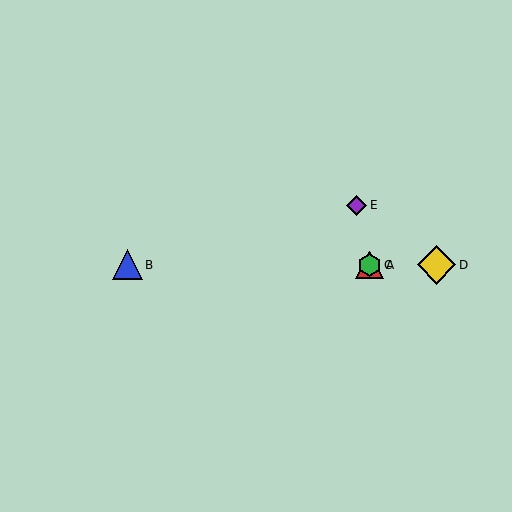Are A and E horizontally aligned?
No, A is at y≈265 and E is at y≈205.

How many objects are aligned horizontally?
4 objects (A, B, C, D) are aligned horizontally.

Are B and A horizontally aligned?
Yes, both are at y≈265.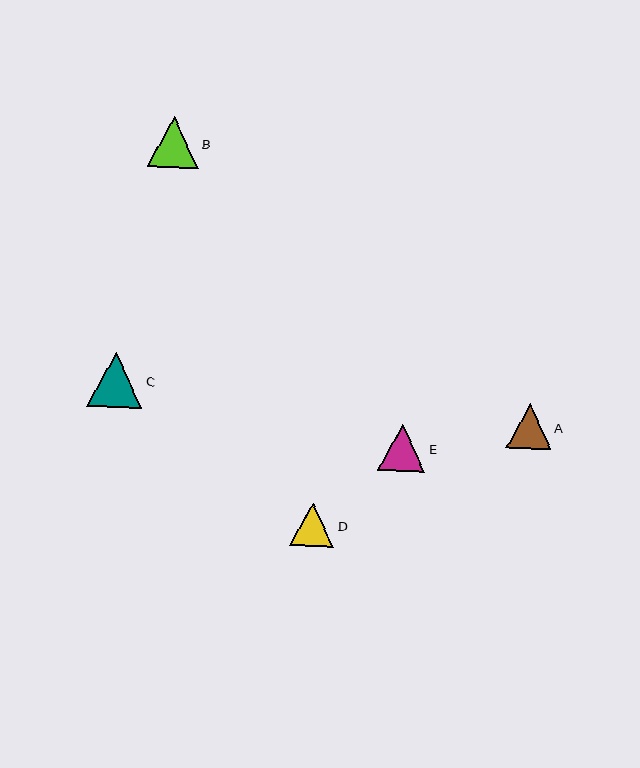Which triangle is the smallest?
Triangle D is the smallest with a size of approximately 44 pixels.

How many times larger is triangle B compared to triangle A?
Triangle B is approximately 1.1 times the size of triangle A.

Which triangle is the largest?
Triangle C is the largest with a size of approximately 55 pixels.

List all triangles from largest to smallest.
From largest to smallest: C, B, E, A, D.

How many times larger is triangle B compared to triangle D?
Triangle B is approximately 1.2 times the size of triangle D.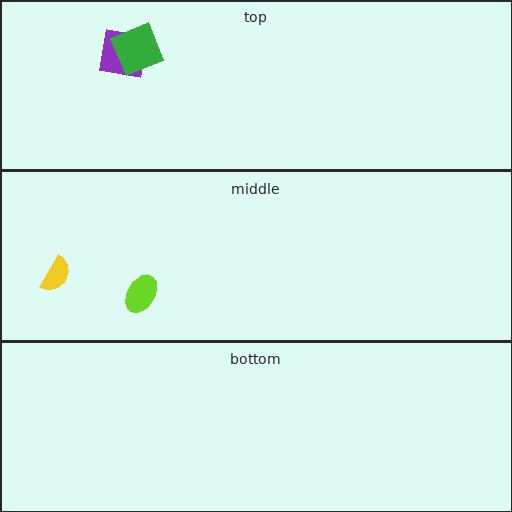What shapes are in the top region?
The purple square, the green square.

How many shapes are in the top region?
2.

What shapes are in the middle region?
The yellow semicircle, the lime ellipse.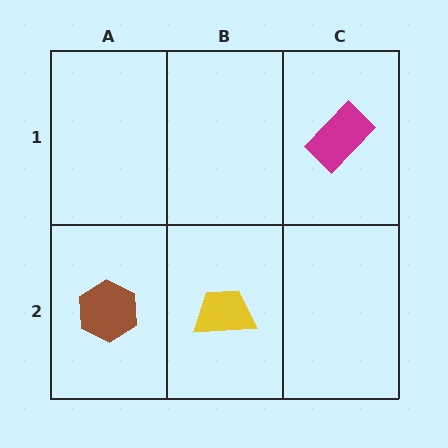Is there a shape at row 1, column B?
No, that cell is empty.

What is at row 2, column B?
A yellow trapezoid.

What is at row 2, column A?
A brown hexagon.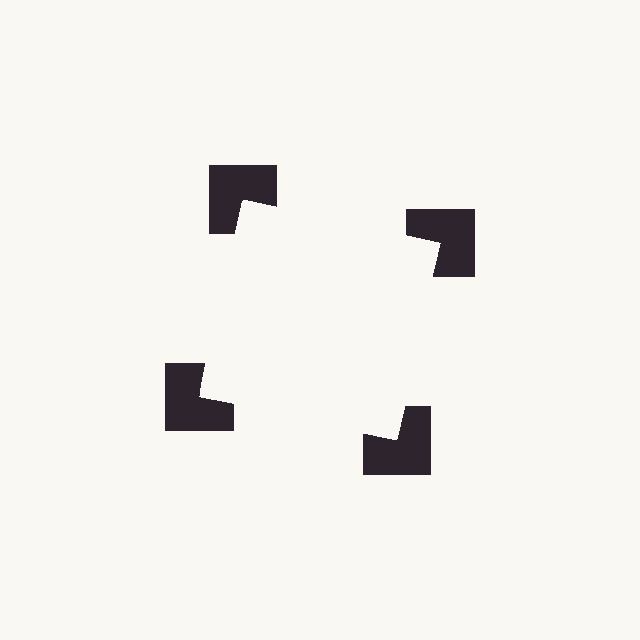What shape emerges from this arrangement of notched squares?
An illusory square — its edges are inferred from the aligned wedge cuts in the notched squares, not physically drawn.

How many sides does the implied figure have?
4 sides.